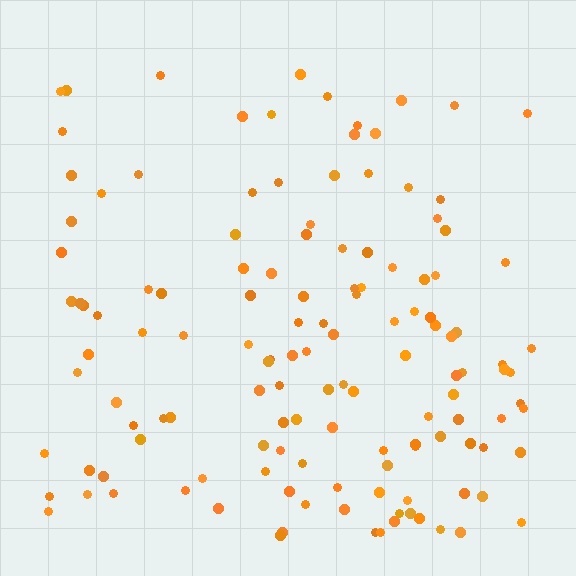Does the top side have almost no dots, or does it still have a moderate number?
Still a moderate number, just noticeably fewer than the bottom.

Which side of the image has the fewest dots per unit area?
The top.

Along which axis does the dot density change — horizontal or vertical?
Vertical.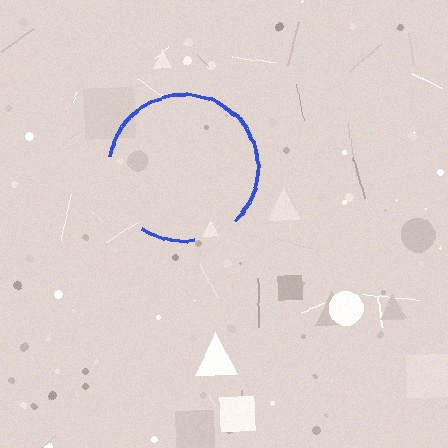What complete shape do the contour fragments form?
The contour fragments form a circle.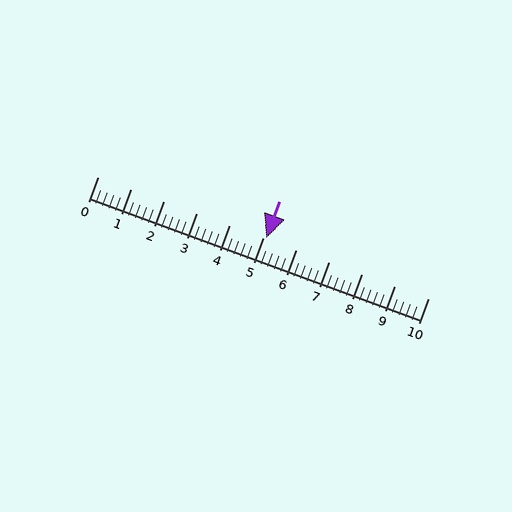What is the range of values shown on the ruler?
The ruler shows values from 0 to 10.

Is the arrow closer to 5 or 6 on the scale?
The arrow is closer to 5.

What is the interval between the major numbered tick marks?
The major tick marks are spaced 1 units apart.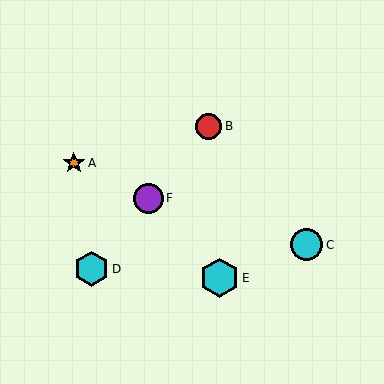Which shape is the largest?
The cyan hexagon (labeled E) is the largest.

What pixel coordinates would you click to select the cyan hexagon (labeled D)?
Click at (91, 269) to select the cyan hexagon D.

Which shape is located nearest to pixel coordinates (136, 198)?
The purple circle (labeled F) at (148, 198) is nearest to that location.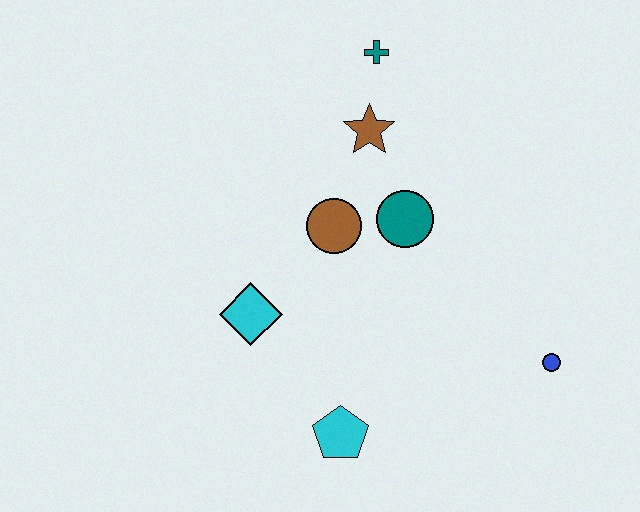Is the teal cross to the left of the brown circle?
No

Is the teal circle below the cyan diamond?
No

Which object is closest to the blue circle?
The teal circle is closest to the blue circle.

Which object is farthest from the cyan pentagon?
The teal cross is farthest from the cyan pentagon.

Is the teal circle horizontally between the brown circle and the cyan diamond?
No